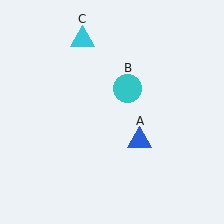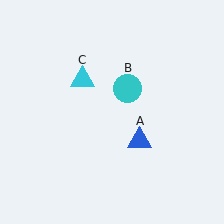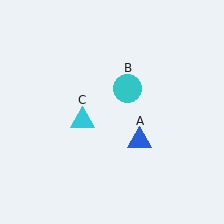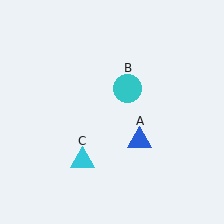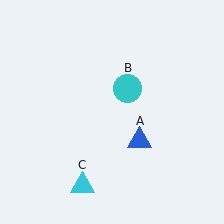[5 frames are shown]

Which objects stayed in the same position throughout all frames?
Blue triangle (object A) and cyan circle (object B) remained stationary.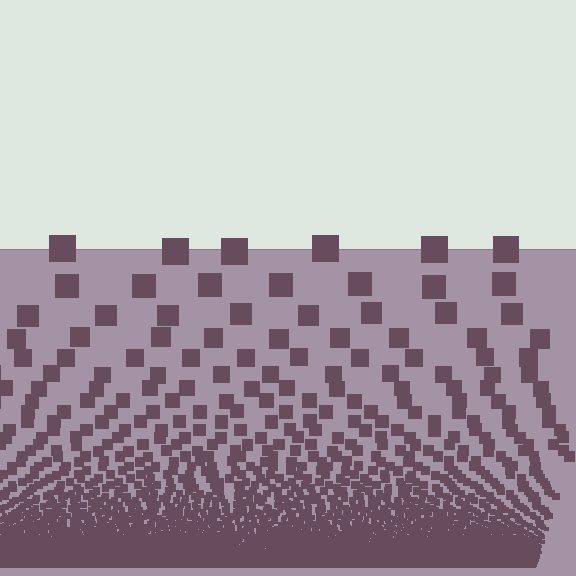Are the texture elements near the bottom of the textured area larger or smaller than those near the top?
Smaller. The gradient is inverted — elements near the bottom are smaller and denser.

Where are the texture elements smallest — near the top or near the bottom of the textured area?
Near the bottom.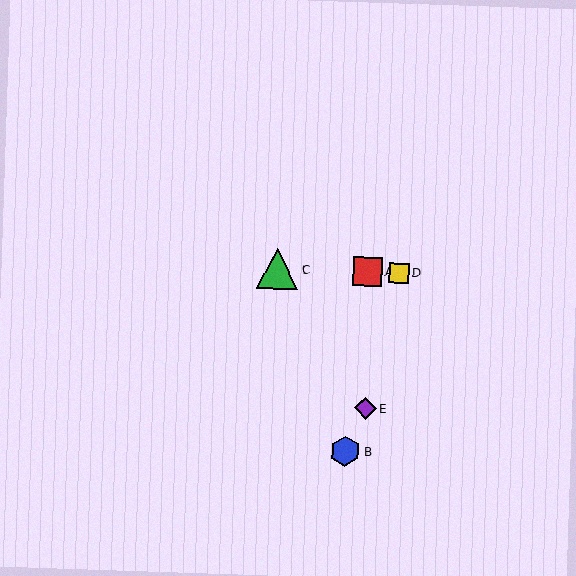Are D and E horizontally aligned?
No, D is at y≈273 and E is at y≈408.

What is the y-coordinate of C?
Object C is at y≈269.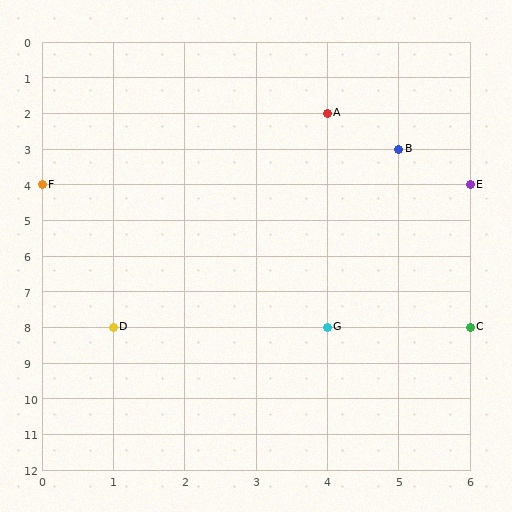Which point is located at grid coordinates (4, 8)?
Point G is at (4, 8).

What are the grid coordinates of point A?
Point A is at grid coordinates (4, 2).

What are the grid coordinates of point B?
Point B is at grid coordinates (5, 3).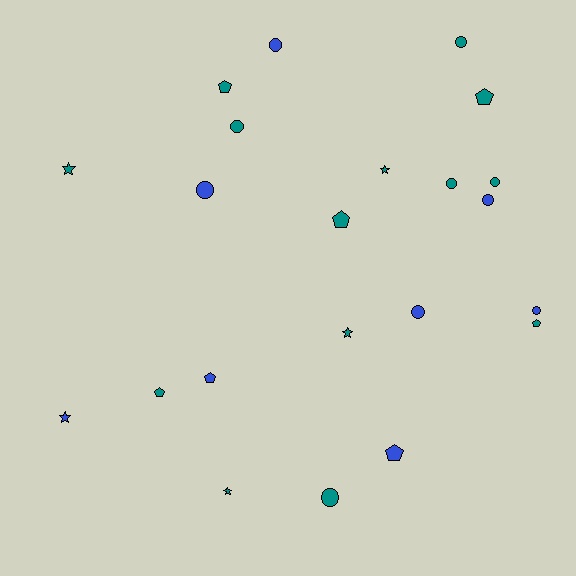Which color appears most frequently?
Teal, with 14 objects.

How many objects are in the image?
There are 22 objects.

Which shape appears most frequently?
Circle, with 10 objects.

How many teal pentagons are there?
There are 5 teal pentagons.